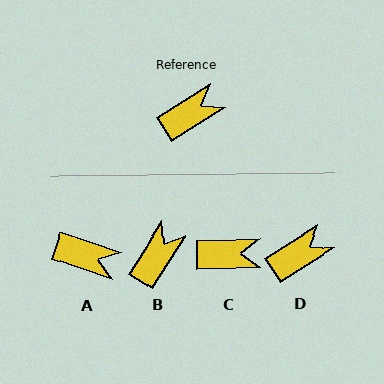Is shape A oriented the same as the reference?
No, it is off by about 51 degrees.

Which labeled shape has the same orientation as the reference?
D.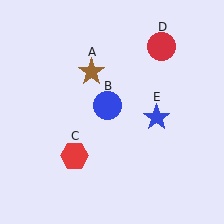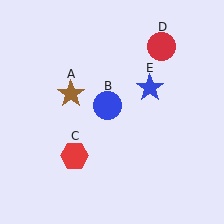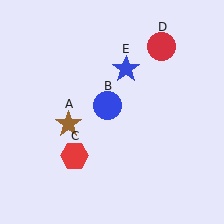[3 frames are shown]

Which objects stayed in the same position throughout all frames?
Blue circle (object B) and red hexagon (object C) and red circle (object D) remained stationary.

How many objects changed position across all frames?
2 objects changed position: brown star (object A), blue star (object E).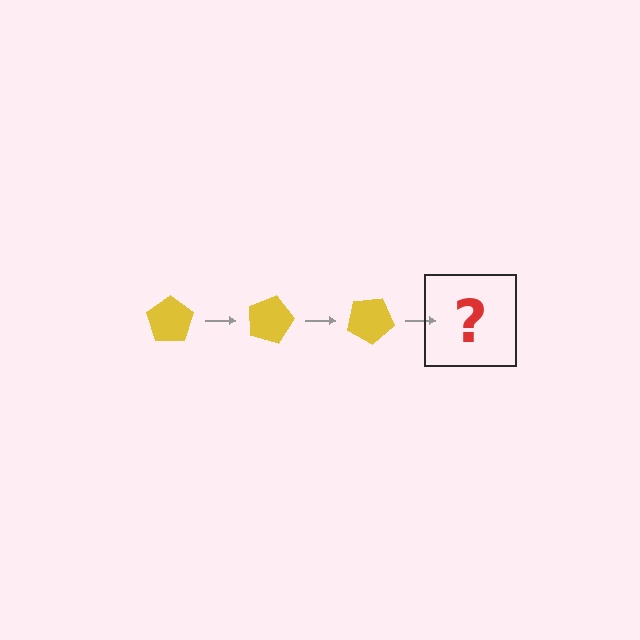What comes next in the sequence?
The next element should be a yellow pentagon rotated 45 degrees.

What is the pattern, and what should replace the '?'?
The pattern is that the pentagon rotates 15 degrees each step. The '?' should be a yellow pentagon rotated 45 degrees.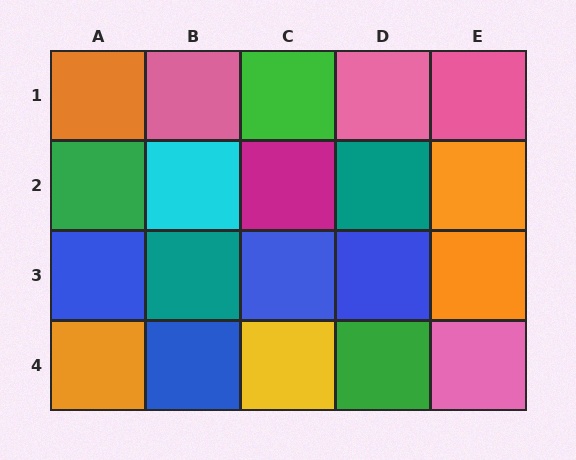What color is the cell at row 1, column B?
Pink.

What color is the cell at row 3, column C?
Blue.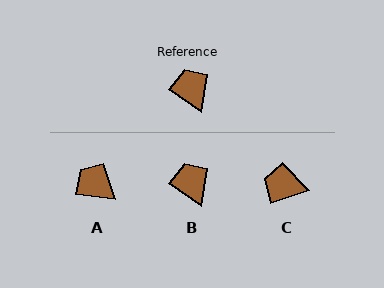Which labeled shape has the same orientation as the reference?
B.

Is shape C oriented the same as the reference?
No, it is off by about 53 degrees.